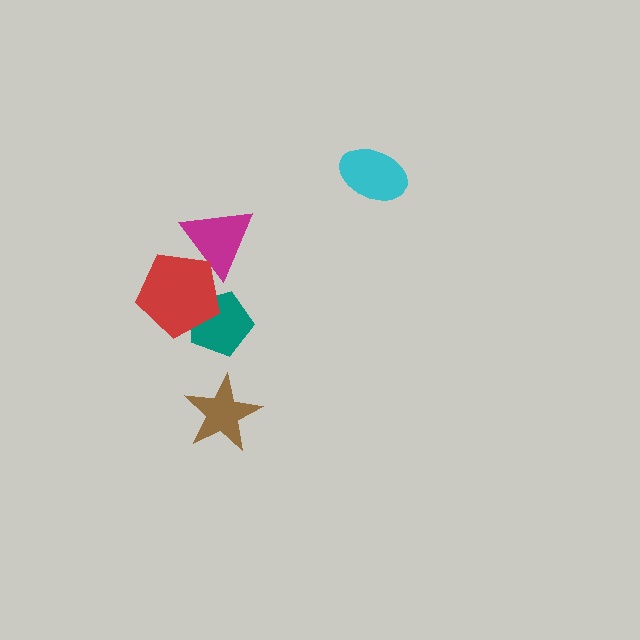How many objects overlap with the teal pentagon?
1 object overlaps with the teal pentagon.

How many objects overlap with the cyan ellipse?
0 objects overlap with the cyan ellipse.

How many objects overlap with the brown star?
0 objects overlap with the brown star.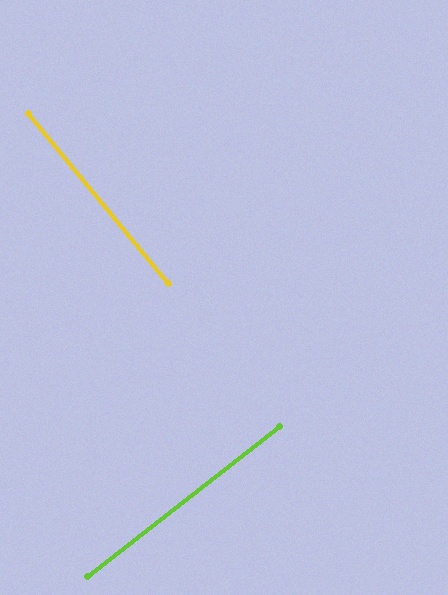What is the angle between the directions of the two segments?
Approximately 89 degrees.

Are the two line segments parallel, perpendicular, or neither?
Perpendicular — they meet at approximately 89°.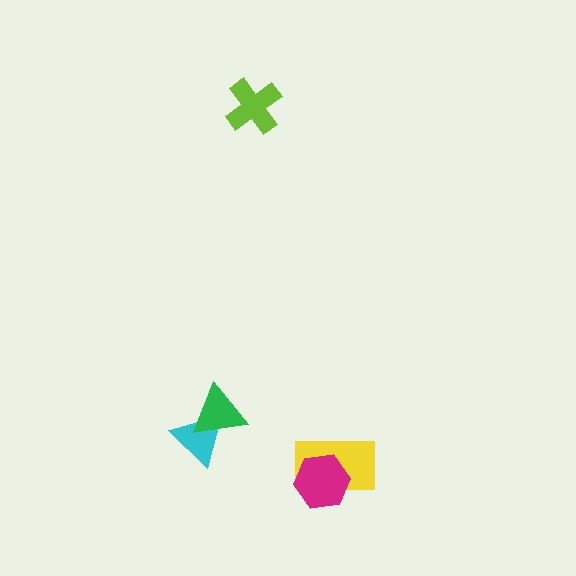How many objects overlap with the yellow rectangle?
1 object overlaps with the yellow rectangle.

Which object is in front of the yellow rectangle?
The magenta hexagon is in front of the yellow rectangle.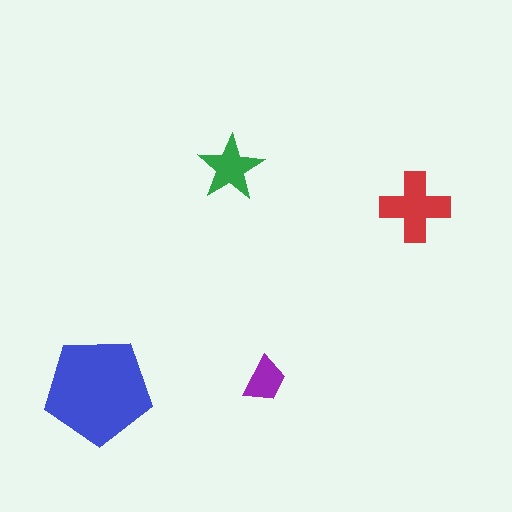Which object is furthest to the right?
The red cross is rightmost.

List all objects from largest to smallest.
The blue pentagon, the red cross, the green star, the purple trapezoid.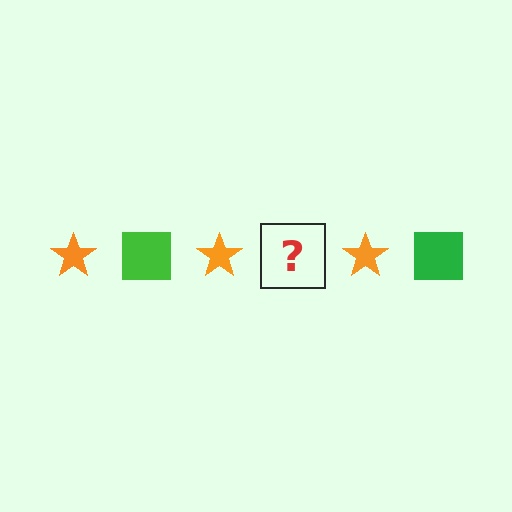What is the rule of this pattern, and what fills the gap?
The rule is that the pattern alternates between orange star and green square. The gap should be filled with a green square.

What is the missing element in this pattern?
The missing element is a green square.